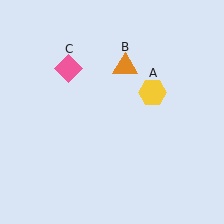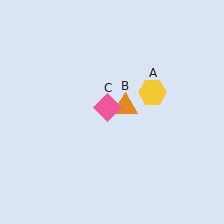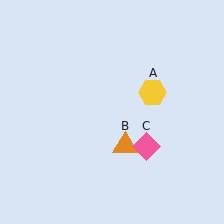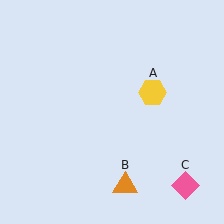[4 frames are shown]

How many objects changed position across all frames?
2 objects changed position: orange triangle (object B), pink diamond (object C).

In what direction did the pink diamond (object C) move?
The pink diamond (object C) moved down and to the right.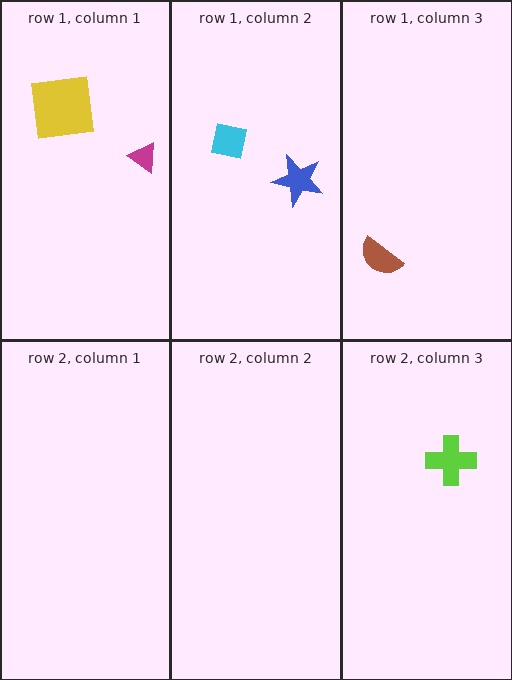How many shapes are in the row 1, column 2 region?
2.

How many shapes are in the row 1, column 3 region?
1.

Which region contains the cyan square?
The row 1, column 2 region.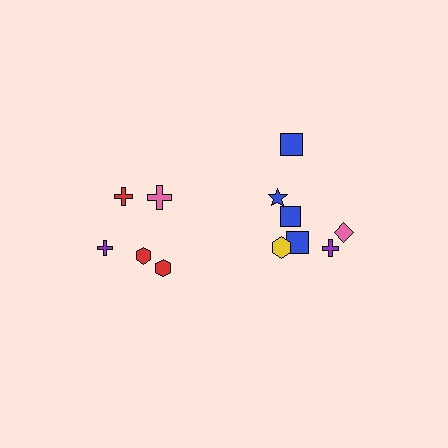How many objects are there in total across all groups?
There are 12 objects.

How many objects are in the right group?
There are 7 objects.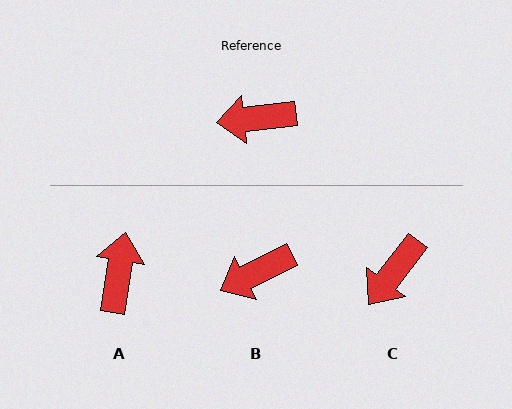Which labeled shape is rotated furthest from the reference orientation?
A, about 106 degrees away.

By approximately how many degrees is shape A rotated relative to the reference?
Approximately 106 degrees clockwise.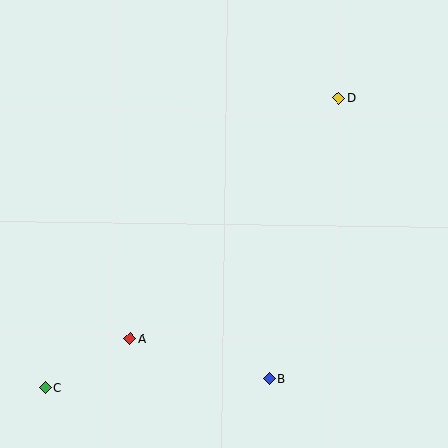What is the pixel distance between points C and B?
The distance between C and B is 224 pixels.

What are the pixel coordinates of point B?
Point B is at (269, 378).